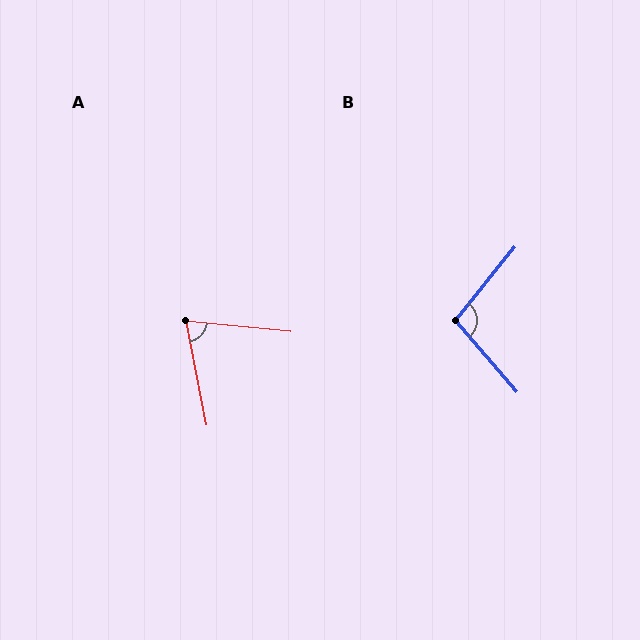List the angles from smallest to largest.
A (73°), B (101°).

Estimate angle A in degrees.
Approximately 73 degrees.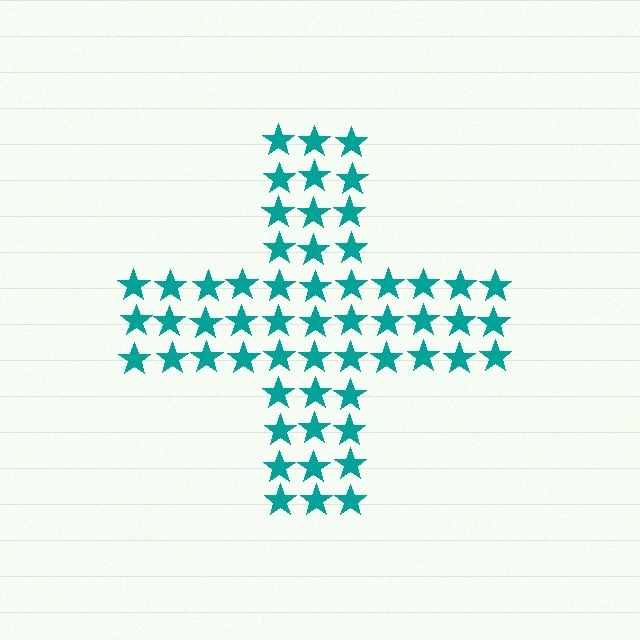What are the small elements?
The small elements are stars.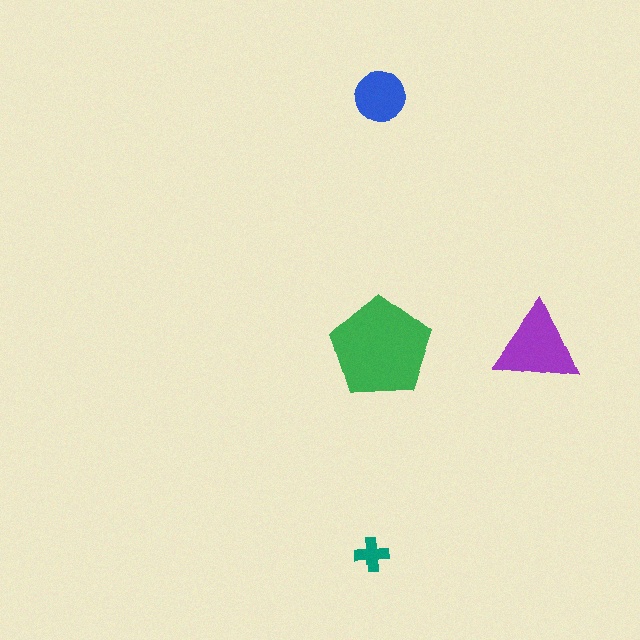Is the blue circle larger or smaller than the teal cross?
Larger.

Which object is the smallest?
The teal cross.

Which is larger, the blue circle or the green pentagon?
The green pentagon.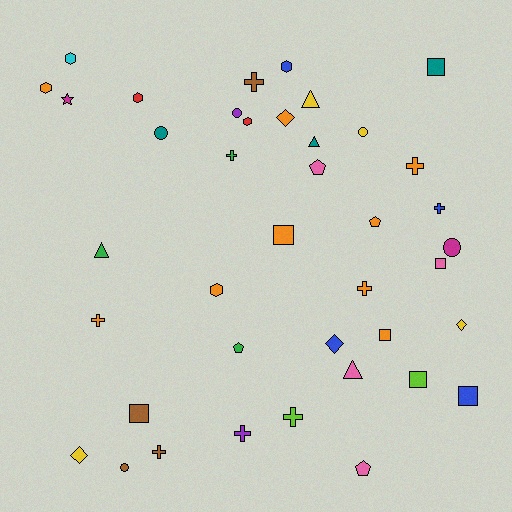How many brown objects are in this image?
There are 4 brown objects.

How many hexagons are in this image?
There are 6 hexagons.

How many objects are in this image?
There are 40 objects.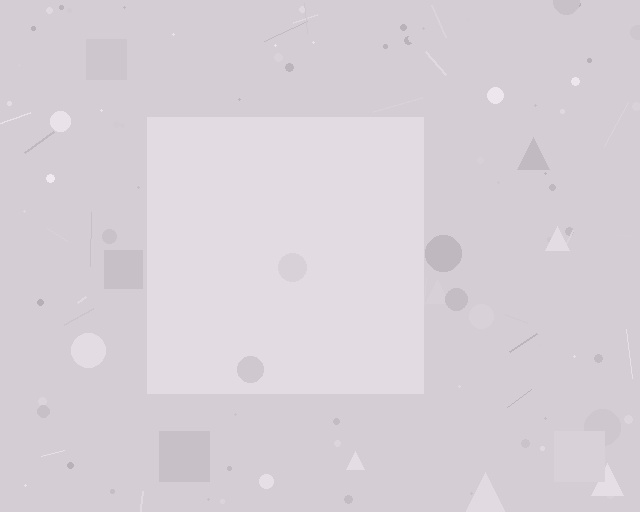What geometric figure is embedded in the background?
A square is embedded in the background.